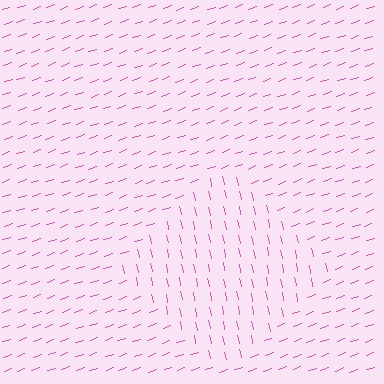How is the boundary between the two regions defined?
The boundary is defined purely by a change in line orientation (approximately 82 degrees difference). All lines are the same color and thickness.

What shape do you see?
I see a diamond.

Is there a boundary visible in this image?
Yes, there is a texture boundary formed by a change in line orientation.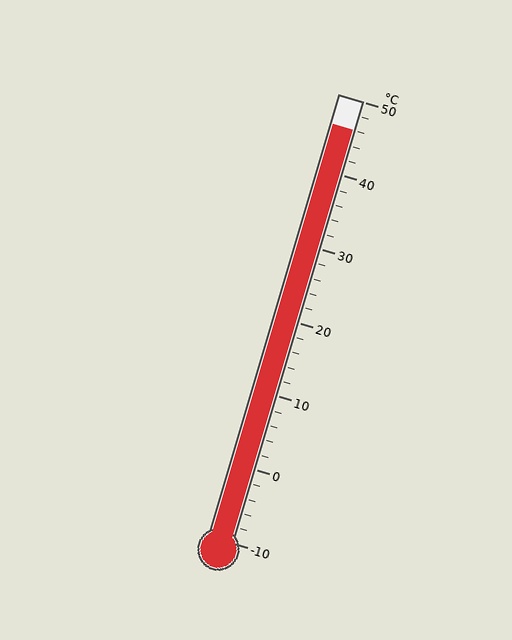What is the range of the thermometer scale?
The thermometer scale ranges from -10°C to 50°C.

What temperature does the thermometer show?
The thermometer shows approximately 46°C.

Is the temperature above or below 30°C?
The temperature is above 30°C.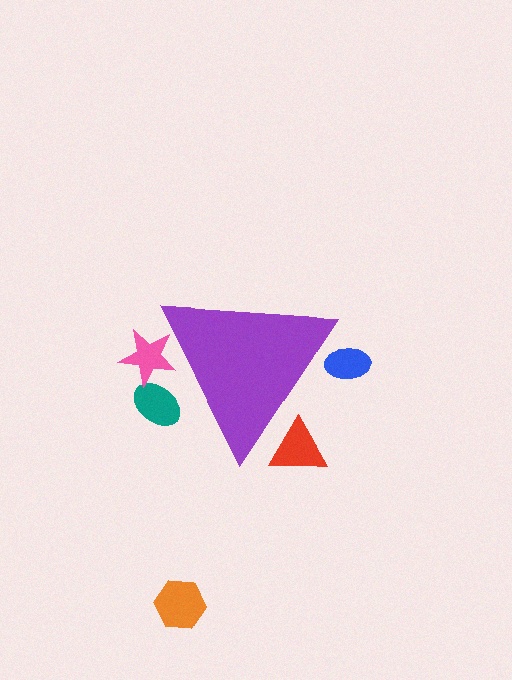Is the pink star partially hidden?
Yes, the pink star is partially hidden behind the purple triangle.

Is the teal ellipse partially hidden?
Yes, the teal ellipse is partially hidden behind the purple triangle.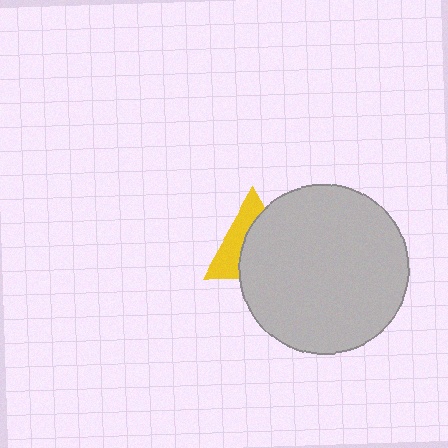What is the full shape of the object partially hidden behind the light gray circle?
The partially hidden object is a yellow triangle.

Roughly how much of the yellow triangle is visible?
A small part of it is visible (roughly 41%).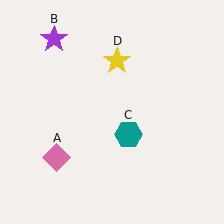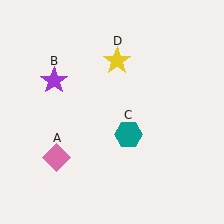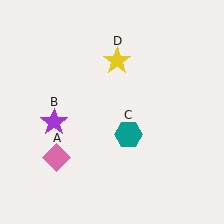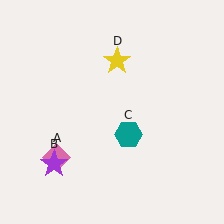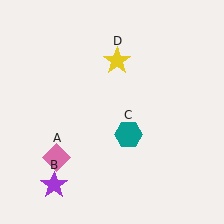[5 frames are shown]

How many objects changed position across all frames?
1 object changed position: purple star (object B).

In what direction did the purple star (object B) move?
The purple star (object B) moved down.